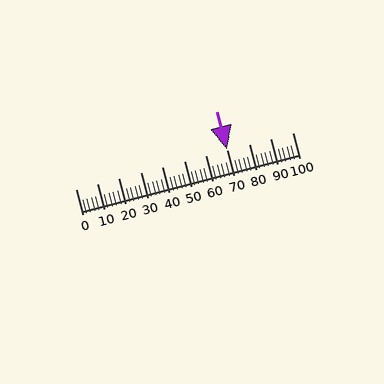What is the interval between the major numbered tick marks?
The major tick marks are spaced 10 units apart.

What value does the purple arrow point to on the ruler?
The purple arrow points to approximately 70.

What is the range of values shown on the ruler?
The ruler shows values from 0 to 100.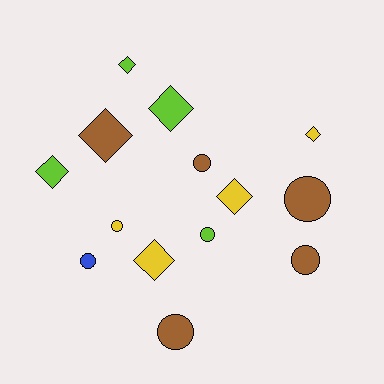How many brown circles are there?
There are 4 brown circles.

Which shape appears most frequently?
Circle, with 7 objects.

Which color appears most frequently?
Brown, with 5 objects.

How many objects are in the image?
There are 14 objects.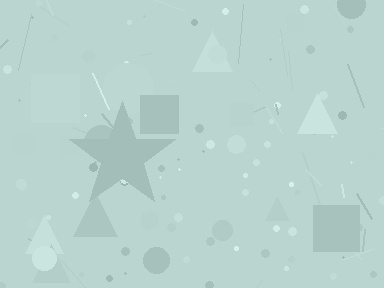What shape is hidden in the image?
A star is hidden in the image.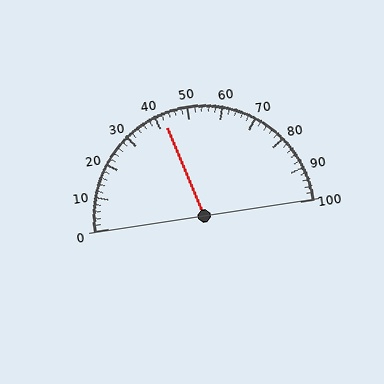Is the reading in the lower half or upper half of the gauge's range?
The reading is in the lower half of the range (0 to 100).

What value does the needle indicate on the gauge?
The needle indicates approximately 42.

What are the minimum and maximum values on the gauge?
The gauge ranges from 0 to 100.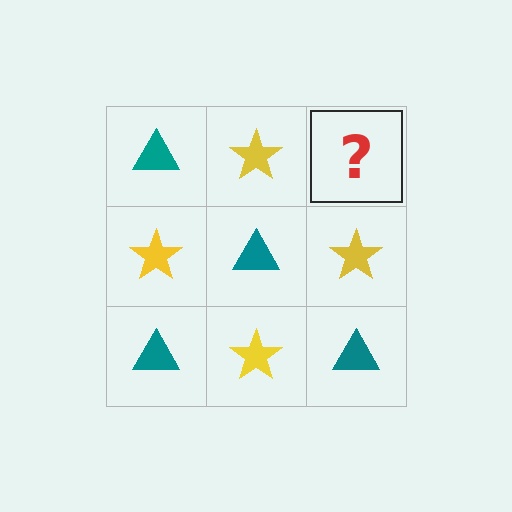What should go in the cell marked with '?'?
The missing cell should contain a teal triangle.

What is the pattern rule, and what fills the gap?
The rule is that it alternates teal triangle and yellow star in a checkerboard pattern. The gap should be filled with a teal triangle.